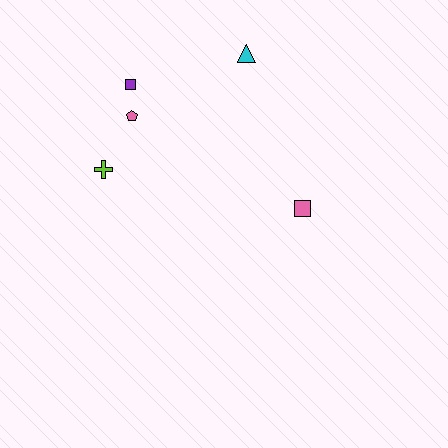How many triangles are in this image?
There is 1 triangle.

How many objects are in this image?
There are 5 objects.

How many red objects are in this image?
There are no red objects.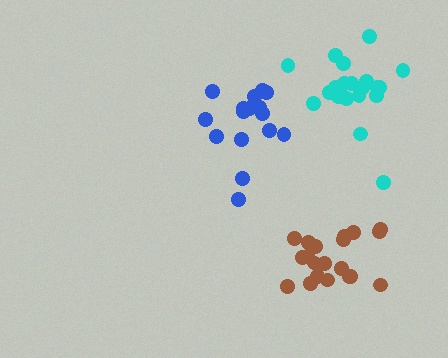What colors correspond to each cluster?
The clusters are colored: blue, cyan, brown.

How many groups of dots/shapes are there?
There are 3 groups.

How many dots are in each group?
Group 1: 16 dots, Group 2: 20 dots, Group 3: 20 dots (56 total).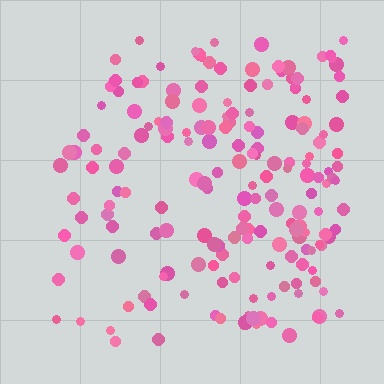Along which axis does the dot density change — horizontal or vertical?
Horizontal.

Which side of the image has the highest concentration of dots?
The right.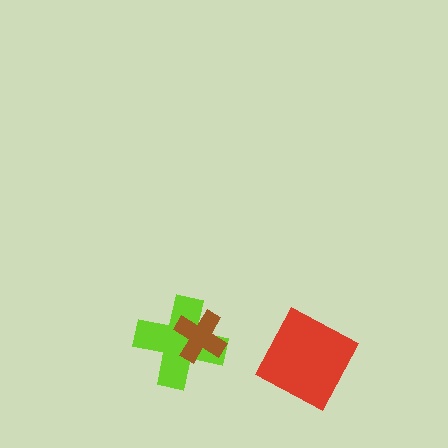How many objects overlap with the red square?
0 objects overlap with the red square.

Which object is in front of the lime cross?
The brown cross is in front of the lime cross.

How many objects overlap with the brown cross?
1 object overlaps with the brown cross.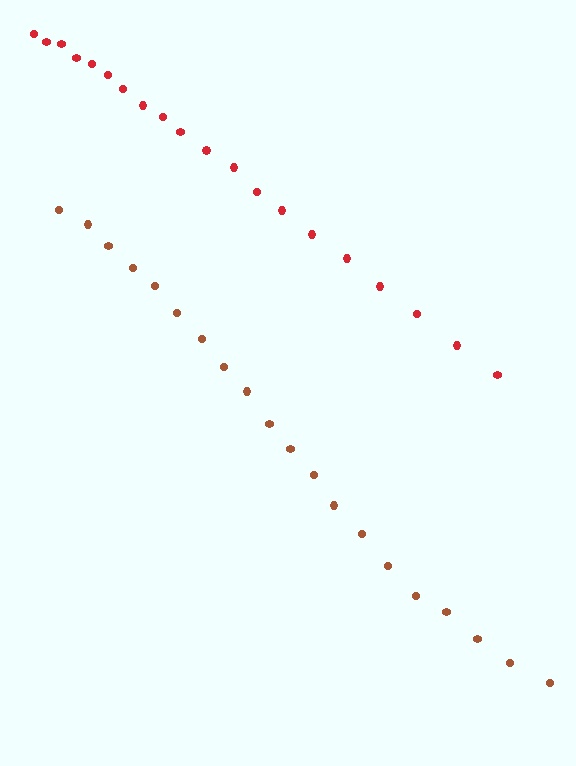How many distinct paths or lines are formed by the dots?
There are 2 distinct paths.